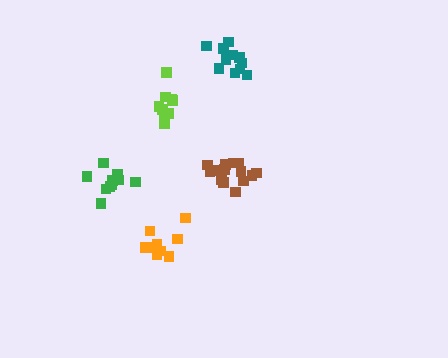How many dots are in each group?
Group 1: 10 dots, Group 2: 11 dots, Group 3: 9 dots, Group 4: 9 dots, Group 5: 14 dots (53 total).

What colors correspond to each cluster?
The clusters are colored: green, teal, orange, lime, brown.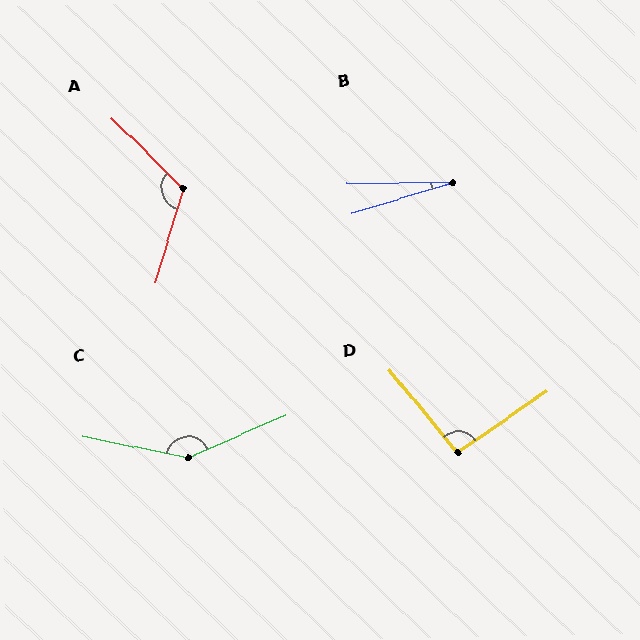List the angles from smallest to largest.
B (16°), D (95°), A (118°), C (145°).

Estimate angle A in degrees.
Approximately 118 degrees.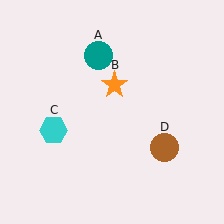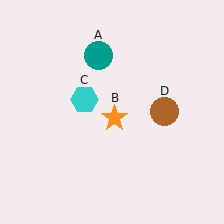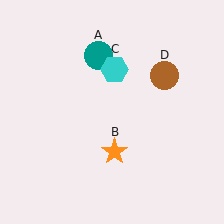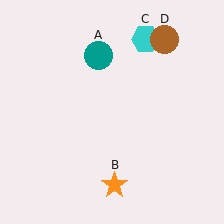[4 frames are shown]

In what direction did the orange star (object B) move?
The orange star (object B) moved down.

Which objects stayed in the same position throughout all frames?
Teal circle (object A) remained stationary.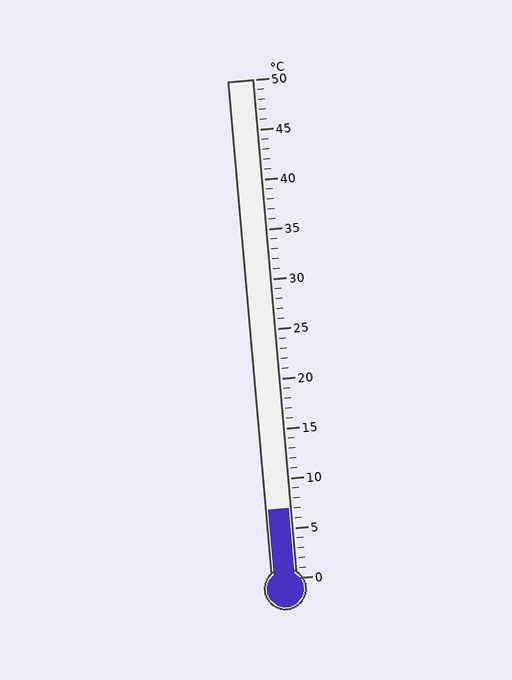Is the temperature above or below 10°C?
The temperature is below 10°C.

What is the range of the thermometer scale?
The thermometer scale ranges from 0°C to 50°C.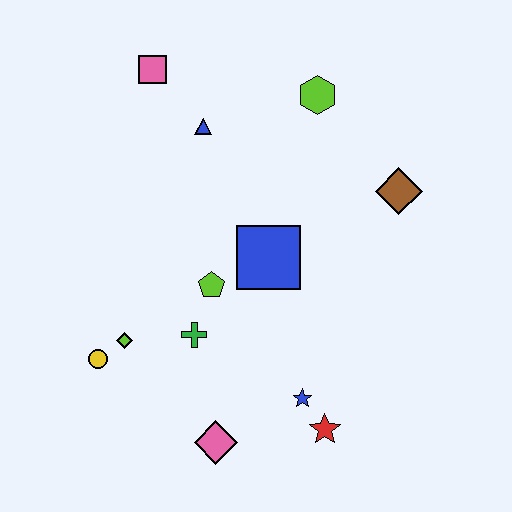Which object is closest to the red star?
The blue star is closest to the red star.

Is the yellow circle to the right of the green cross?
No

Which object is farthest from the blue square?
The pink square is farthest from the blue square.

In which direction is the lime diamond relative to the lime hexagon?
The lime diamond is below the lime hexagon.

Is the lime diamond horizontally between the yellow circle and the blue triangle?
Yes